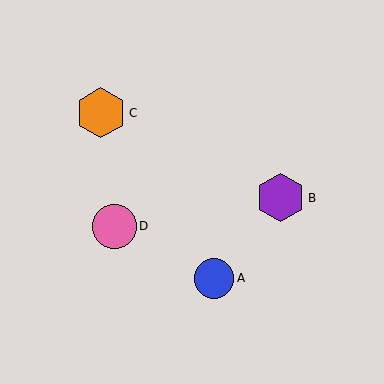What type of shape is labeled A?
Shape A is a blue circle.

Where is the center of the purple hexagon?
The center of the purple hexagon is at (281, 198).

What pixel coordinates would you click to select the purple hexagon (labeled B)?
Click at (281, 198) to select the purple hexagon B.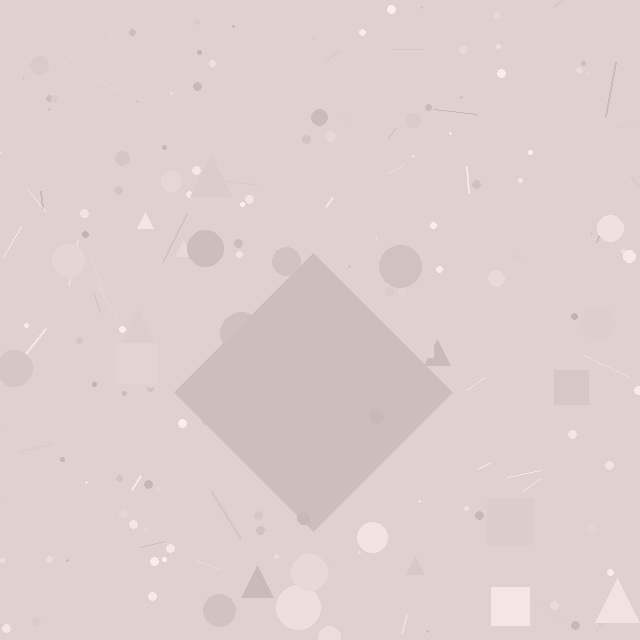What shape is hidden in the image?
A diamond is hidden in the image.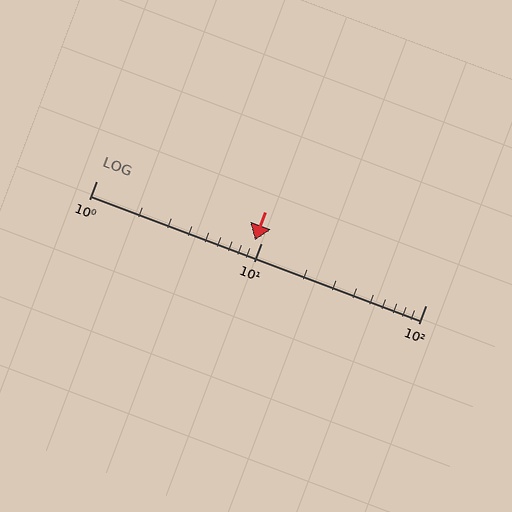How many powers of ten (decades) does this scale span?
The scale spans 2 decades, from 1 to 100.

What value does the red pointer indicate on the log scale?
The pointer indicates approximately 9.2.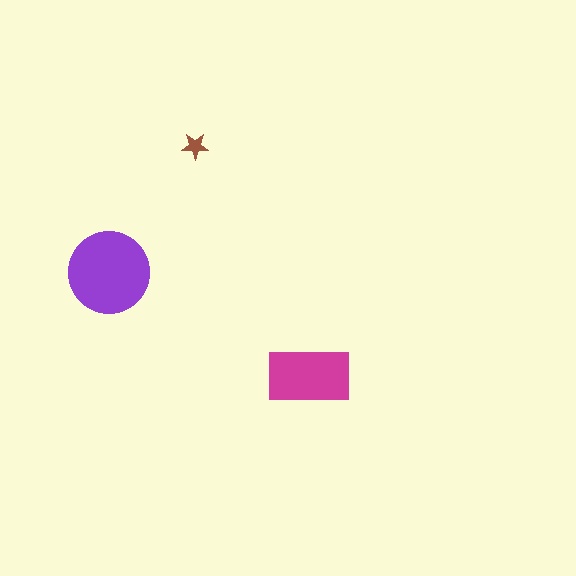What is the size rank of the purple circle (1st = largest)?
1st.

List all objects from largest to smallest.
The purple circle, the magenta rectangle, the brown star.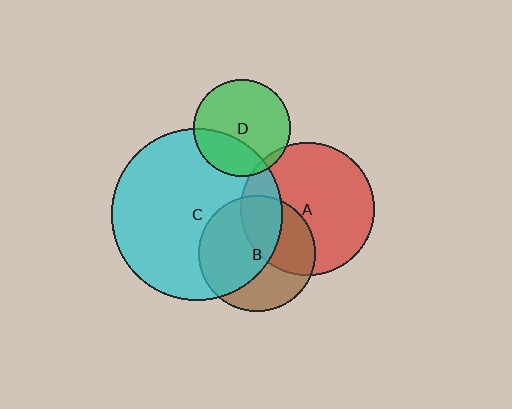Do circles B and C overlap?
Yes.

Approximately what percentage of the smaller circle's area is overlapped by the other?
Approximately 55%.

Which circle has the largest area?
Circle C (cyan).